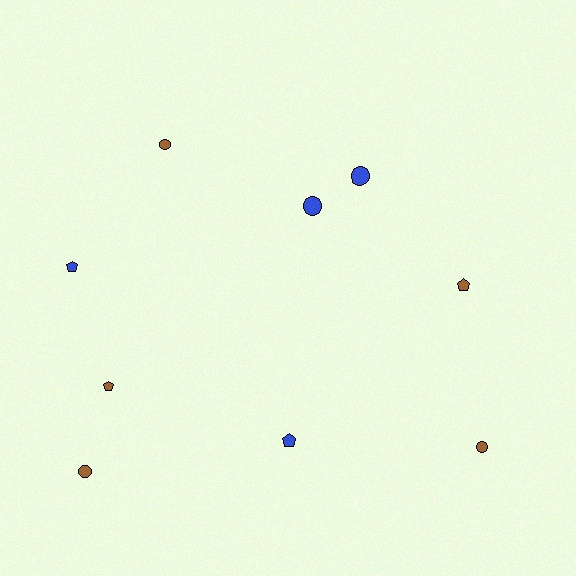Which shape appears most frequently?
Circle, with 5 objects.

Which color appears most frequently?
Brown, with 5 objects.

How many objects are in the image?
There are 9 objects.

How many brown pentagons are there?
There are 2 brown pentagons.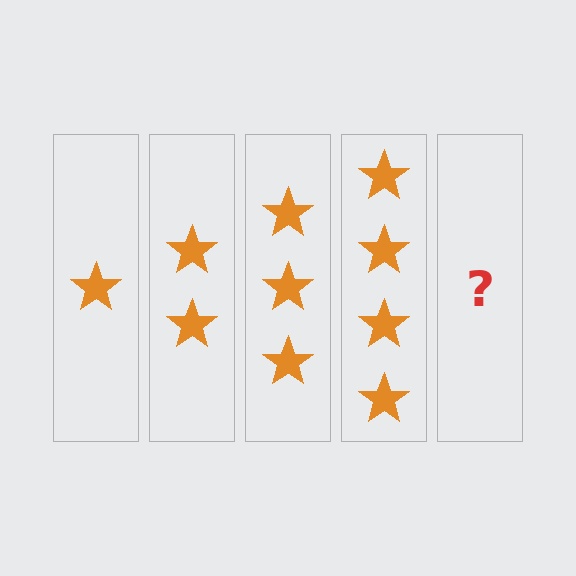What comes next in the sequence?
The next element should be 5 stars.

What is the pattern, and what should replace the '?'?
The pattern is that each step adds one more star. The '?' should be 5 stars.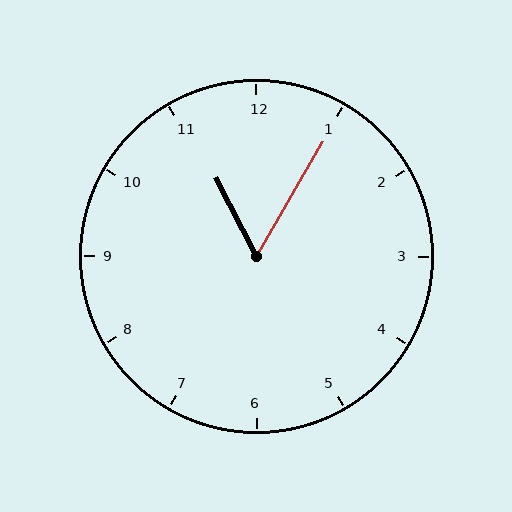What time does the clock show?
11:05.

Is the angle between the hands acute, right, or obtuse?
It is acute.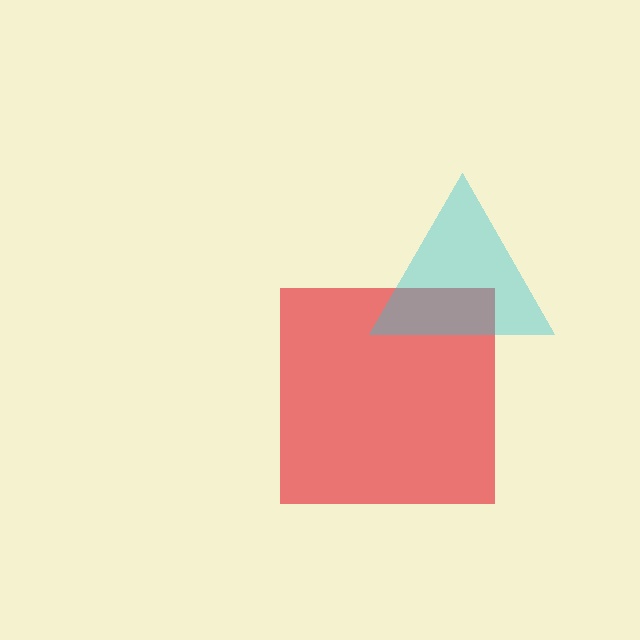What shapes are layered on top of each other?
The layered shapes are: a red square, a cyan triangle.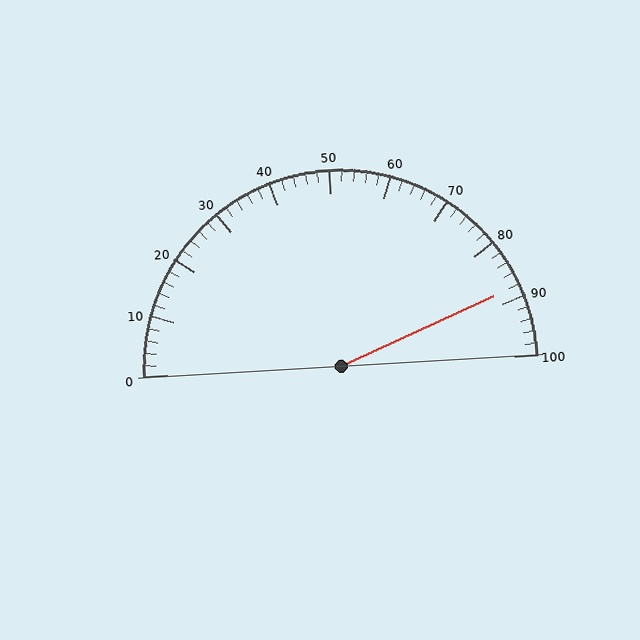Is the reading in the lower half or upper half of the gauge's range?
The reading is in the upper half of the range (0 to 100).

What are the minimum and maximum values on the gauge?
The gauge ranges from 0 to 100.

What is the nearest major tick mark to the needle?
The nearest major tick mark is 90.